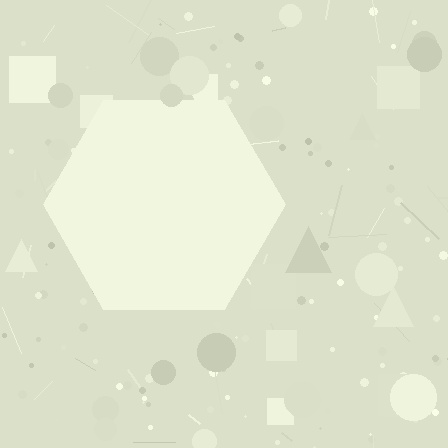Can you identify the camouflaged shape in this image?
The camouflaged shape is a hexagon.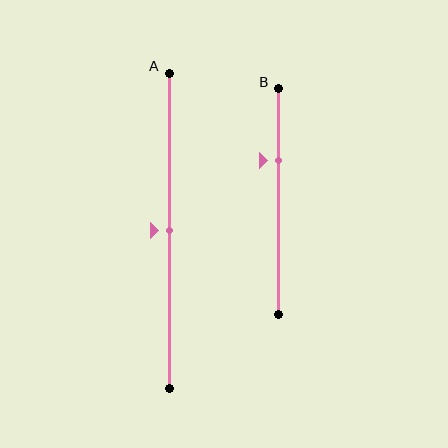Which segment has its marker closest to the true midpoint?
Segment A has its marker closest to the true midpoint.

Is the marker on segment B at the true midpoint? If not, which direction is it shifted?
No, the marker on segment B is shifted upward by about 18% of the segment length.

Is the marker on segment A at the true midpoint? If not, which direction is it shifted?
Yes, the marker on segment A is at the true midpoint.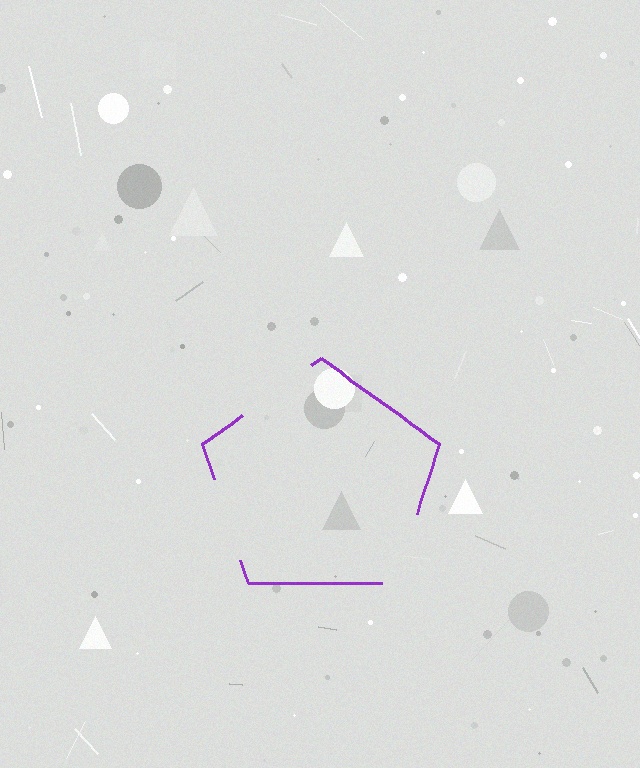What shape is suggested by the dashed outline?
The dashed outline suggests a pentagon.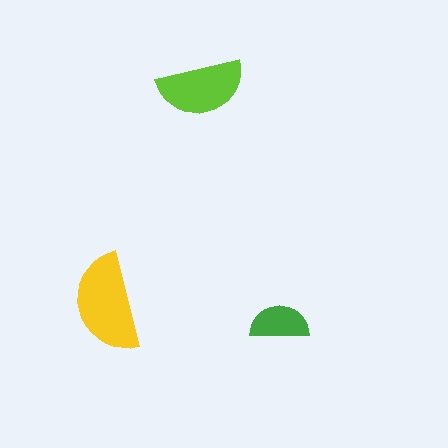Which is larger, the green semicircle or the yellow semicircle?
The yellow one.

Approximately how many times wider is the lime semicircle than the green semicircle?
About 1.5 times wider.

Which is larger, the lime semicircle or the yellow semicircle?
The yellow one.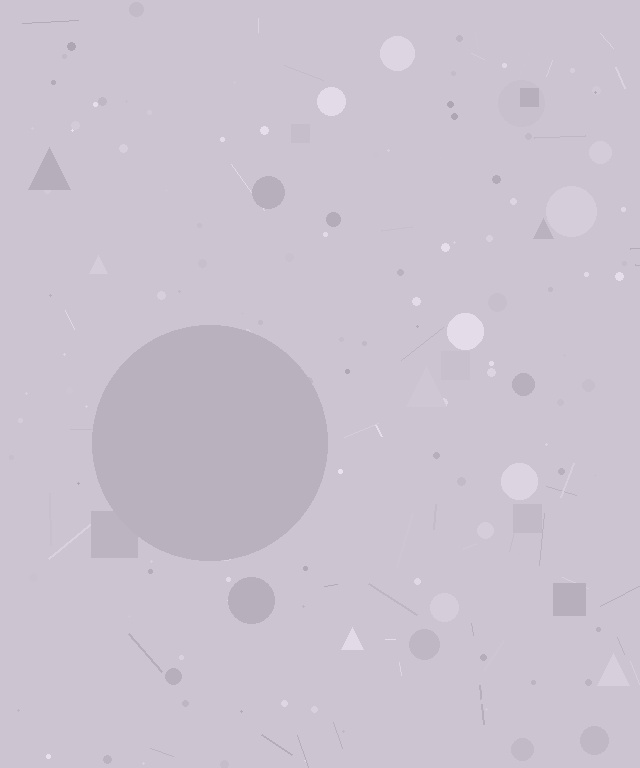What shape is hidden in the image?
A circle is hidden in the image.